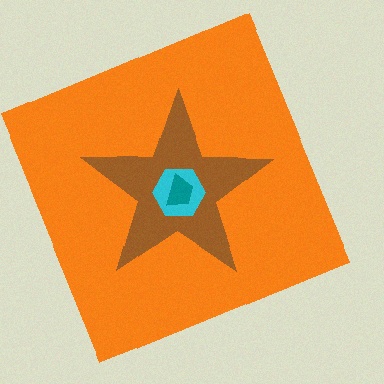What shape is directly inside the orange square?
The brown star.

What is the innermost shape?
The teal trapezoid.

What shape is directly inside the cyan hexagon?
The teal trapezoid.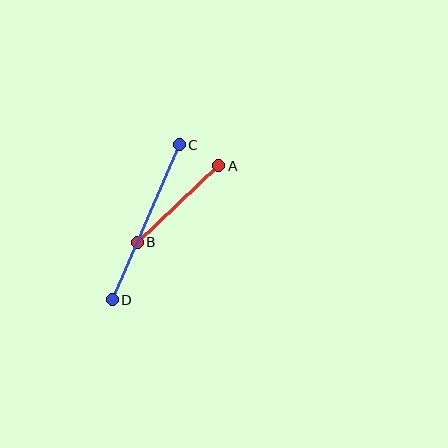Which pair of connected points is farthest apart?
Points C and D are farthest apart.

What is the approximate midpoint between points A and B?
The midpoint is at approximately (178, 204) pixels.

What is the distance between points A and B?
The distance is approximately 112 pixels.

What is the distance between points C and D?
The distance is approximately 169 pixels.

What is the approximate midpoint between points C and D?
The midpoint is at approximately (146, 222) pixels.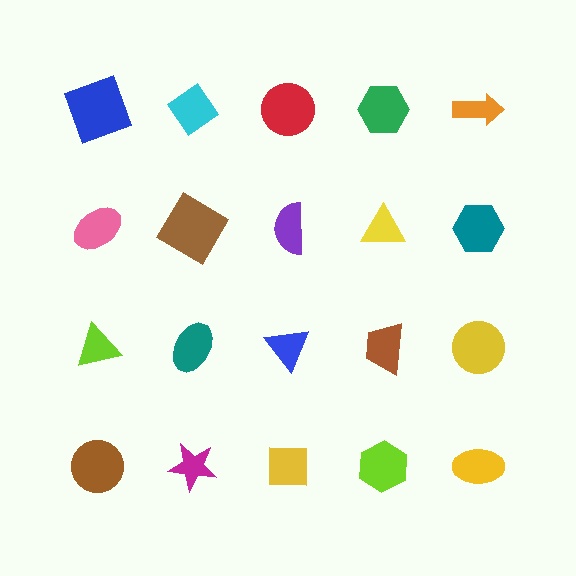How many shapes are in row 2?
5 shapes.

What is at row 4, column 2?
A magenta star.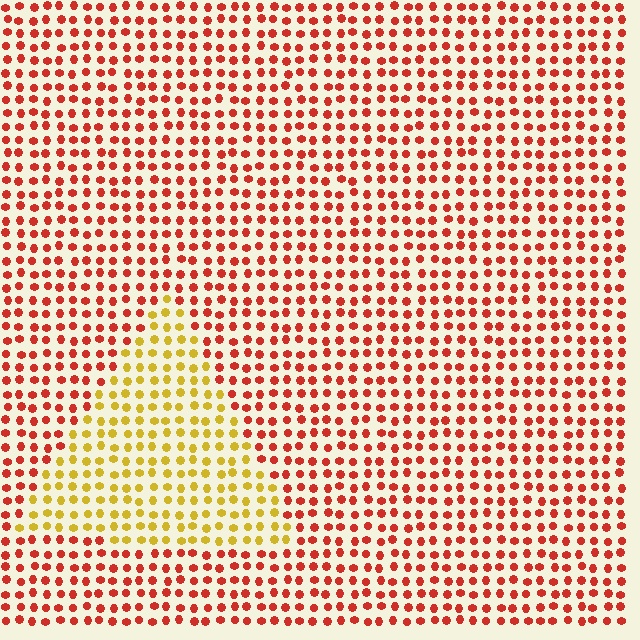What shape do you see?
I see a triangle.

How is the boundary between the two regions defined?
The boundary is defined purely by a slight shift in hue (about 49 degrees). Spacing, size, and orientation are identical on both sides.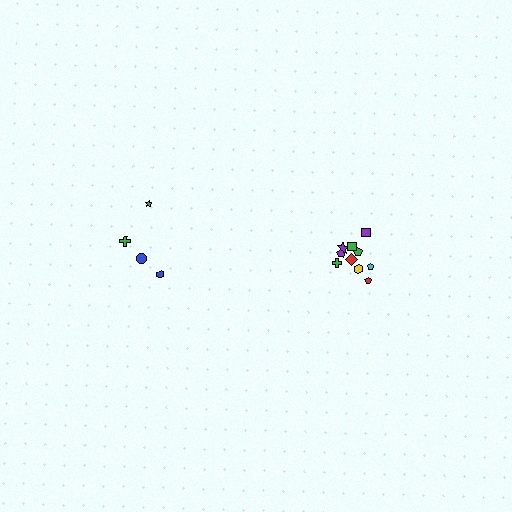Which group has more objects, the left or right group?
The right group.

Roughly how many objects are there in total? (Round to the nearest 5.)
Roughly 15 objects in total.